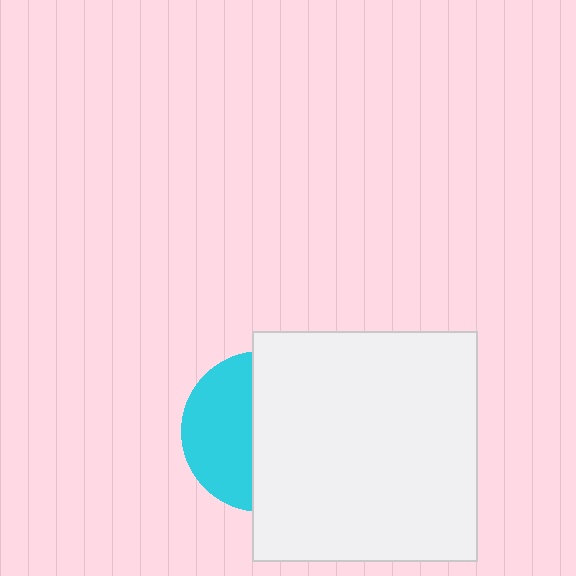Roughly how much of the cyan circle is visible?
A small part of it is visible (roughly 42%).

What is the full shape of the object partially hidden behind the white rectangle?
The partially hidden object is a cyan circle.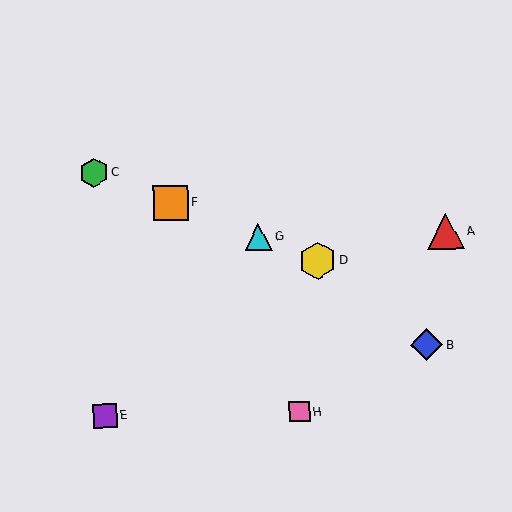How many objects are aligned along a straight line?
4 objects (C, D, F, G) are aligned along a straight line.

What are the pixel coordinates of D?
Object D is at (317, 261).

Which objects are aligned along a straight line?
Objects C, D, F, G are aligned along a straight line.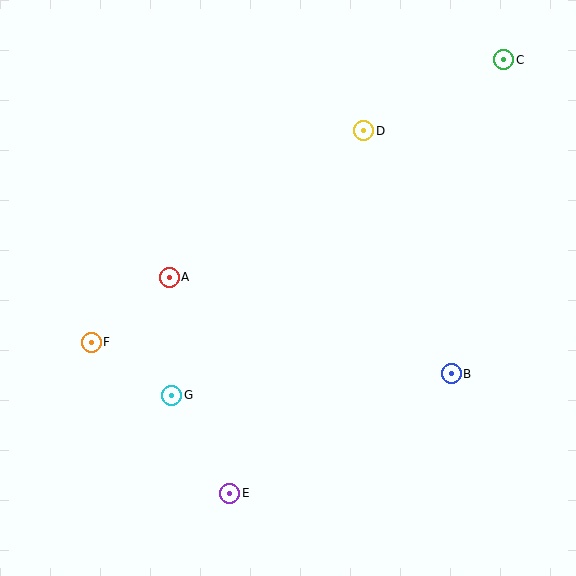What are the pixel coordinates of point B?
Point B is at (451, 374).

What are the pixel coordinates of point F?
Point F is at (91, 342).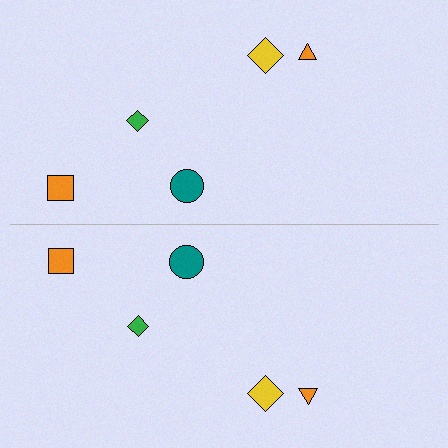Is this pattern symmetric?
Yes, this pattern has bilateral (reflection) symmetry.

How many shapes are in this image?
There are 10 shapes in this image.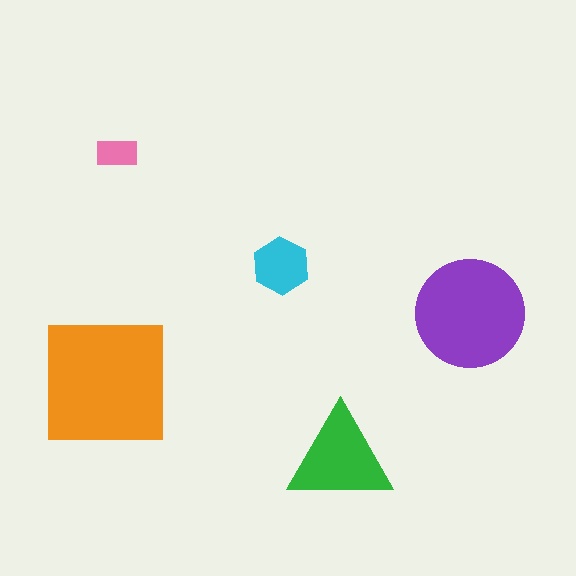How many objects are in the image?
There are 5 objects in the image.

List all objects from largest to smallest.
The orange square, the purple circle, the green triangle, the cyan hexagon, the pink rectangle.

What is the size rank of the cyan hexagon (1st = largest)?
4th.